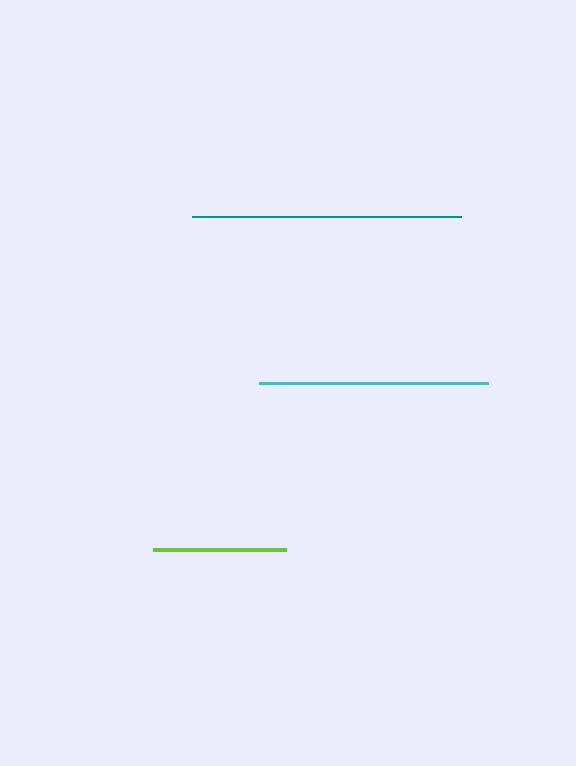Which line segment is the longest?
The teal line is the longest at approximately 269 pixels.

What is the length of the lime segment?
The lime segment is approximately 134 pixels long.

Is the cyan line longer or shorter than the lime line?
The cyan line is longer than the lime line.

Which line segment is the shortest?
The lime line is the shortest at approximately 134 pixels.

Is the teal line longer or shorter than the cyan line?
The teal line is longer than the cyan line.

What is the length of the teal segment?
The teal segment is approximately 269 pixels long.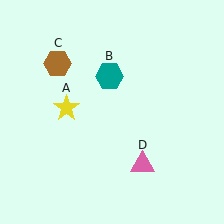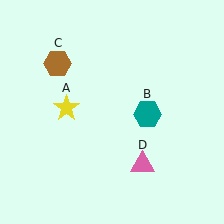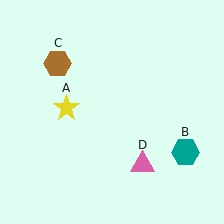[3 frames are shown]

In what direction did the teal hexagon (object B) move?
The teal hexagon (object B) moved down and to the right.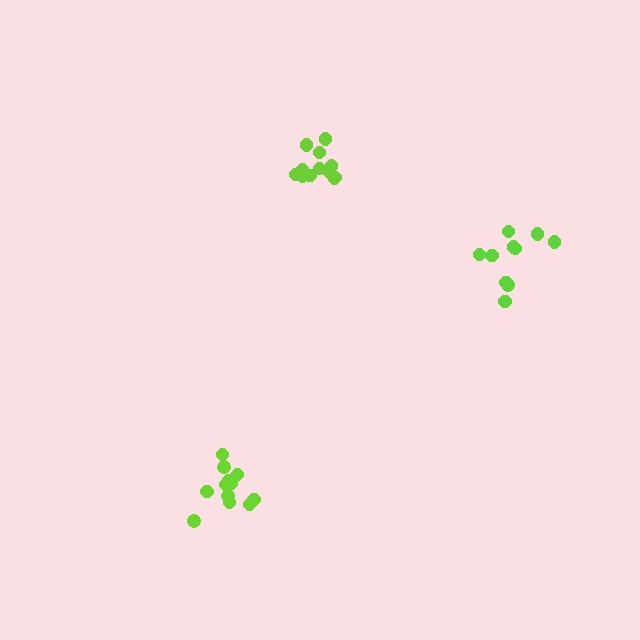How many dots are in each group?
Group 1: 12 dots, Group 2: 12 dots, Group 3: 10 dots (34 total).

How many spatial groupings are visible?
There are 3 spatial groupings.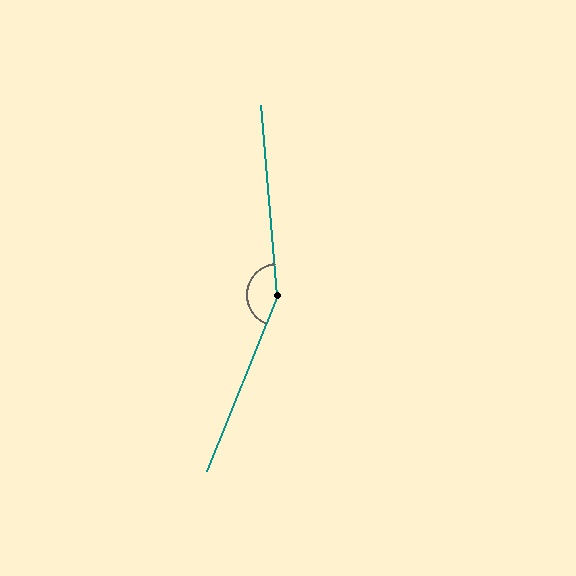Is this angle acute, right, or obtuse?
It is obtuse.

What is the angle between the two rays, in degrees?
Approximately 153 degrees.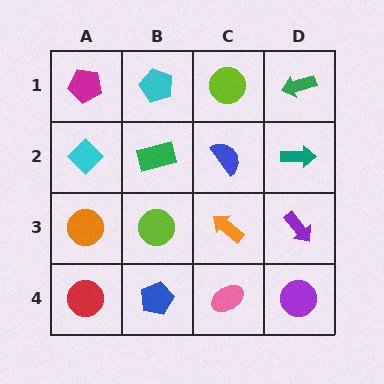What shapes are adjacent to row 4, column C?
An orange arrow (row 3, column C), a blue pentagon (row 4, column B), a purple circle (row 4, column D).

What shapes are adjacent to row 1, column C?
A blue semicircle (row 2, column C), a cyan pentagon (row 1, column B), a green arrow (row 1, column D).